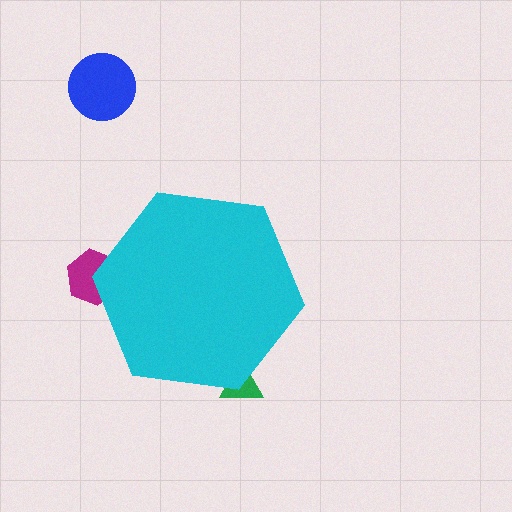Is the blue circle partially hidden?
No, the blue circle is fully visible.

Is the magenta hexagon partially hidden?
Yes, the magenta hexagon is partially hidden behind the cyan hexagon.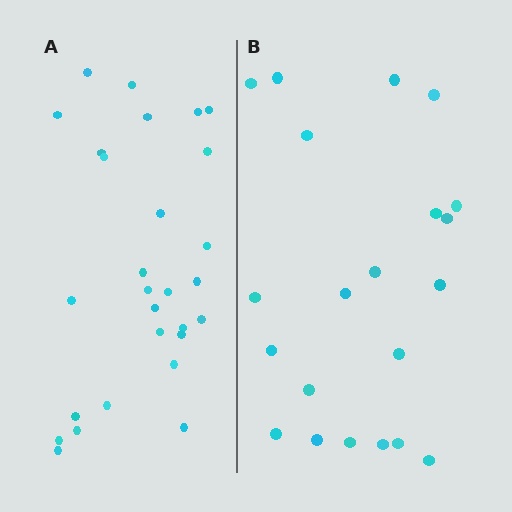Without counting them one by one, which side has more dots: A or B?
Region A (the left region) has more dots.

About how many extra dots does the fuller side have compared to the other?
Region A has roughly 8 or so more dots than region B.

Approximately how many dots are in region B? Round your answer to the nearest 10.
About 20 dots. (The exact count is 21, which rounds to 20.)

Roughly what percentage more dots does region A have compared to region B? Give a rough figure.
About 35% more.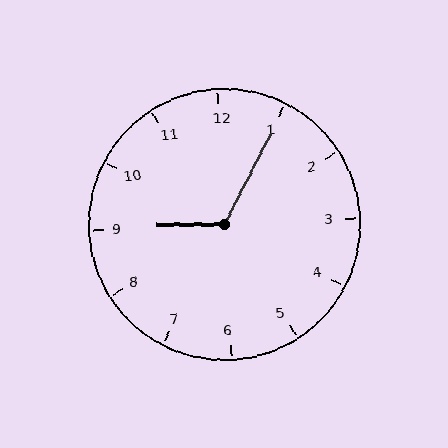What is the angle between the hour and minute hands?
Approximately 118 degrees.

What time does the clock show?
9:05.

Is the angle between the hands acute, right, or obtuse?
It is obtuse.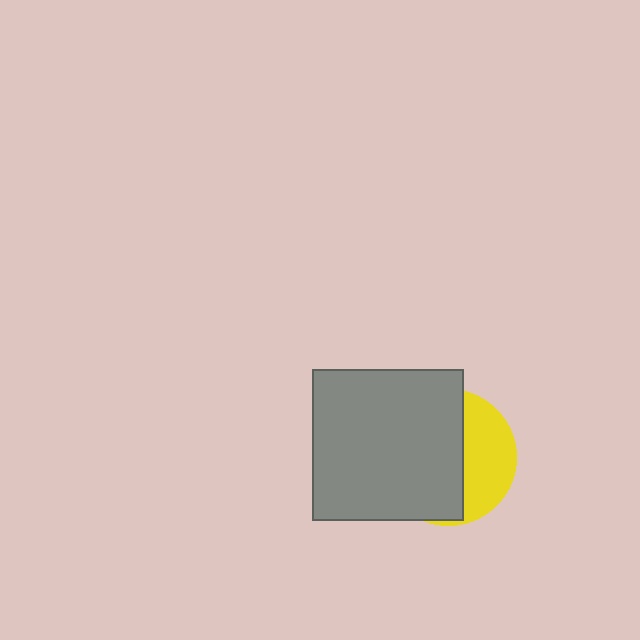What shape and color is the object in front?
The object in front is a gray square.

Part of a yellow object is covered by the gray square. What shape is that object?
It is a circle.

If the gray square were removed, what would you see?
You would see the complete yellow circle.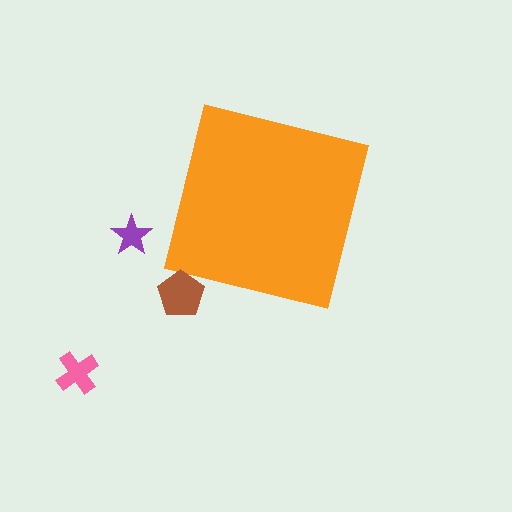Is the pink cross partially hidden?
No, the pink cross is fully visible.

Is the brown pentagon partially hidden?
No, the brown pentagon is fully visible.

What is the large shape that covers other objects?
An orange square.